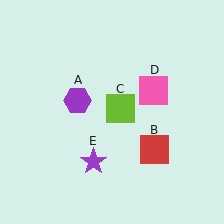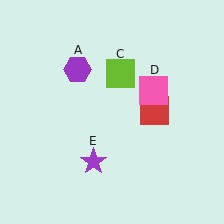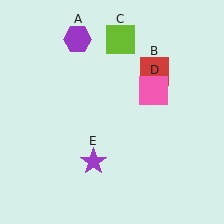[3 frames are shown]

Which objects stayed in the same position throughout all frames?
Pink square (object D) and purple star (object E) remained stationary.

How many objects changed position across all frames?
3 objects changed position: purple hexagon (object A), red square (object B), lime square (object C).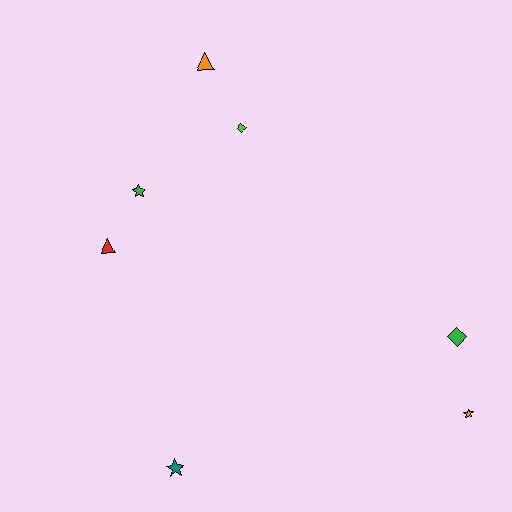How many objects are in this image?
There are 7 objects.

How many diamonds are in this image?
There are 2 diamonds.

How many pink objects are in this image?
There are no pink objects.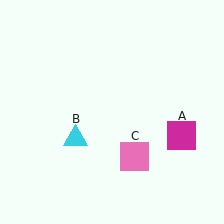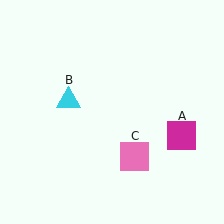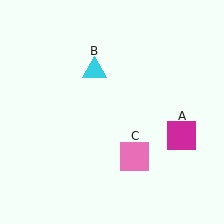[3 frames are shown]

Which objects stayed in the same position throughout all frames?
Magenta square (object A) and pink square (object C) remained stationary.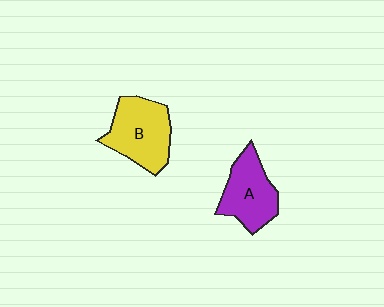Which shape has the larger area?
Shape B (yellow).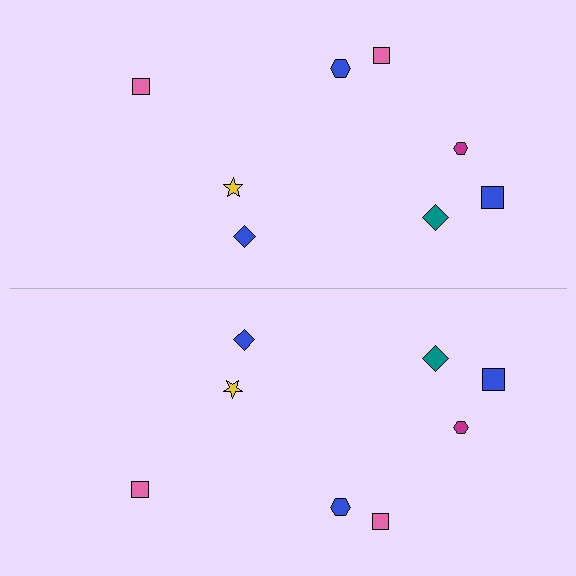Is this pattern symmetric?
Yes, this pattern has bilateral (reflection) symmetry.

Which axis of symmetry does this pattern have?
The pattern has a horizontal axis of symmetry running through the center of the image.